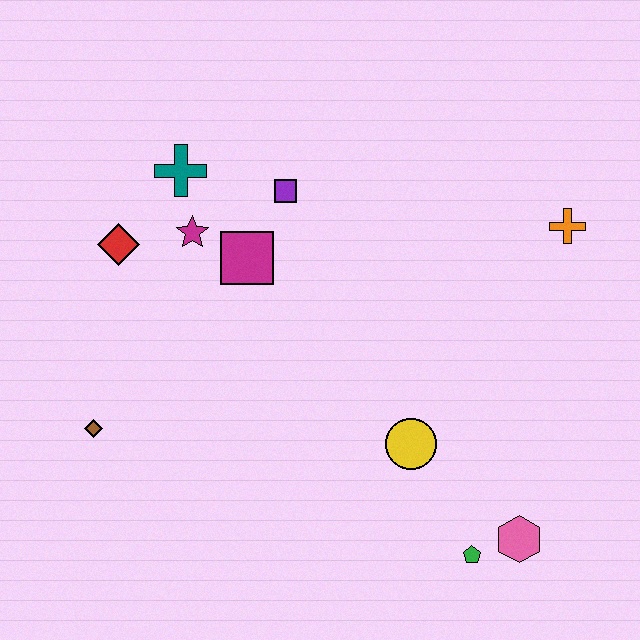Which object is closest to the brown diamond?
The red diamond is closest to the brown diamond.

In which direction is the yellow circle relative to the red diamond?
The yellow circle is to the right of the red diamond.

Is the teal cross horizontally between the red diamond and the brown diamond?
No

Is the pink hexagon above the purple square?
No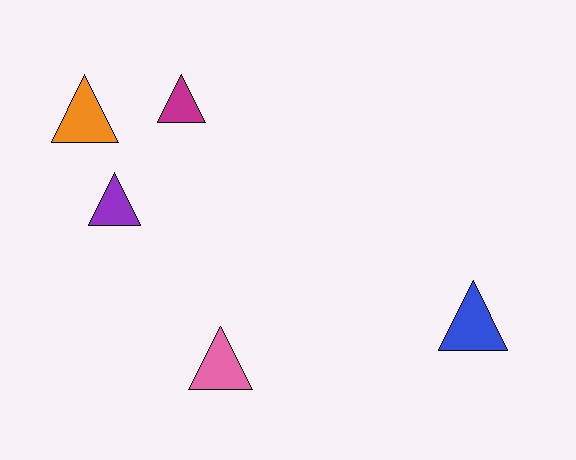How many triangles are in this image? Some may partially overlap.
There are 5 triangles.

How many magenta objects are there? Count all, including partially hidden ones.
There is 1 magenta object.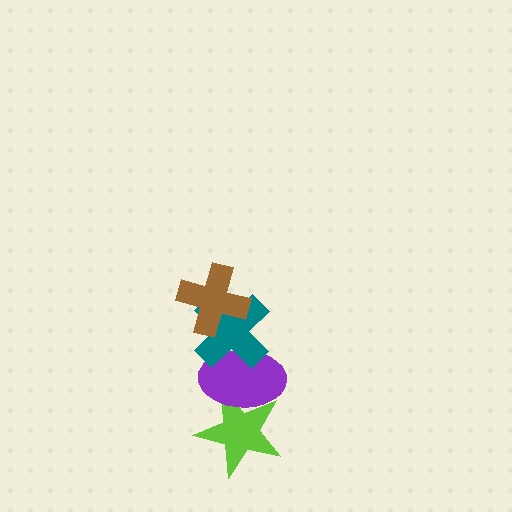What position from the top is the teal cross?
The teal cross is 2nd from the top.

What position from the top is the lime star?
The lime star is 4th from the top.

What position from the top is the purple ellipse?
The purple ellipse is 3rd from the top.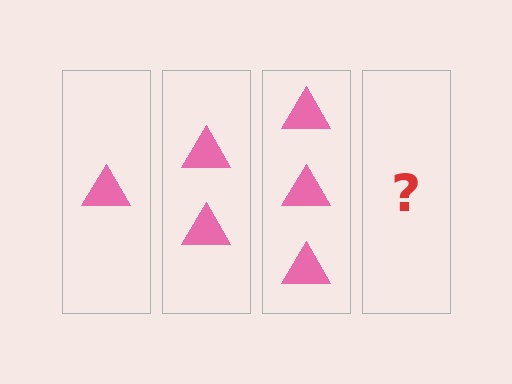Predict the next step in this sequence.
The next step is 4 triangles.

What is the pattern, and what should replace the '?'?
The pattern is that each step adds one more triangle. The '?' should be 4 triangles.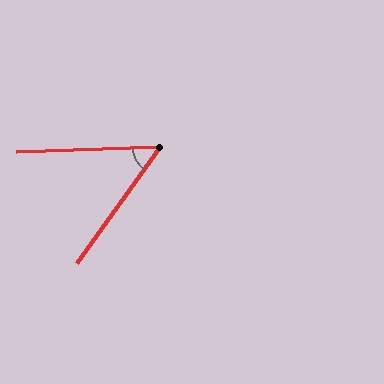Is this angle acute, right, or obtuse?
It is acute.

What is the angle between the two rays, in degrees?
Approximately 53 degrees.